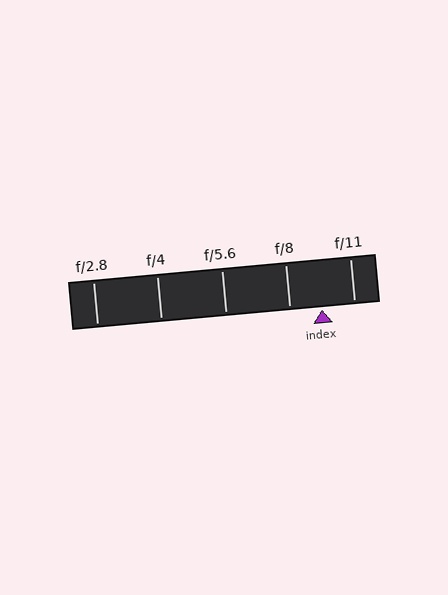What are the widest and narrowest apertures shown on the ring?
The widest aperture shown is f/2.8 and the narrowest is f/11.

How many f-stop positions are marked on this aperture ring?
There are 5 f-stop positions marked.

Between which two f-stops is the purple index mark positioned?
The index mark is between f/8 and f/11.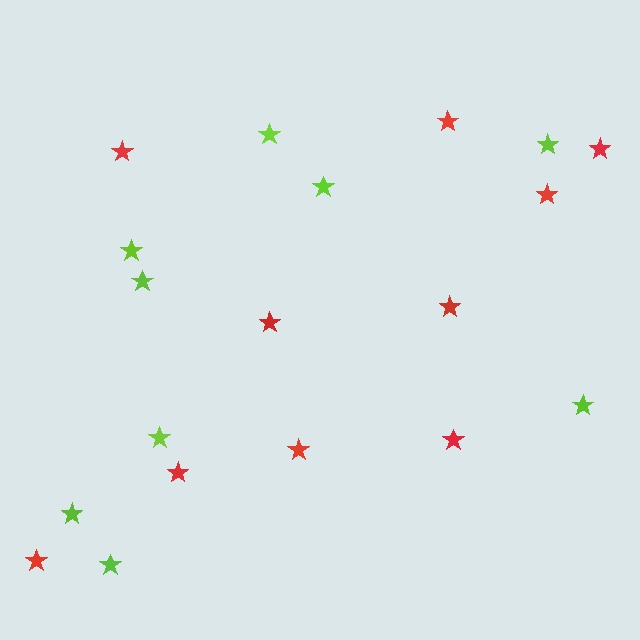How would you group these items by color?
There are 2 groups: one group of red stars (10) and one group of lime stars (9).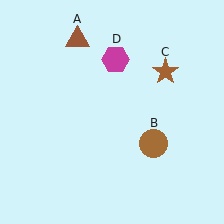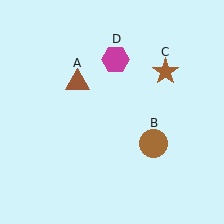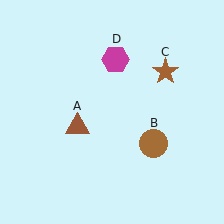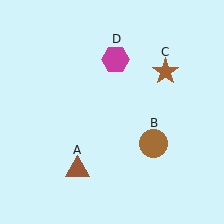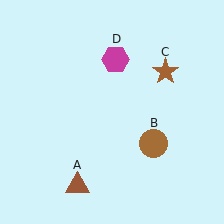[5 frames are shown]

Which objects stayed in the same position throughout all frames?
Brown circle (object B) and brown star (object C) and magenta hexagon (object D) remained stationary.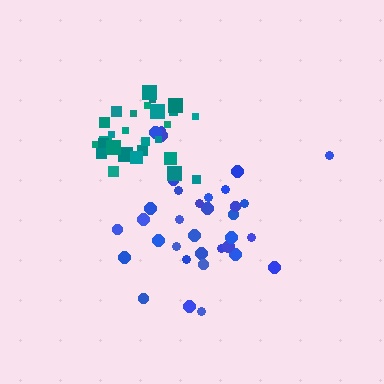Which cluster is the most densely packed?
Teal.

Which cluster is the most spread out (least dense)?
Blue.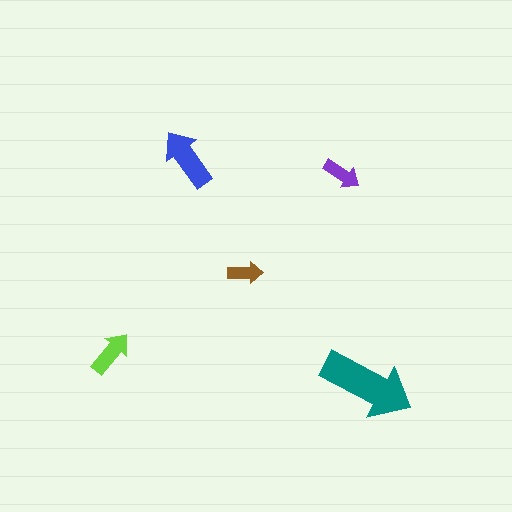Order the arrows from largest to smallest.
the teal one, the blue one, the lime one, the purple one, the brown one.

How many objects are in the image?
There are 5 objects in the image.